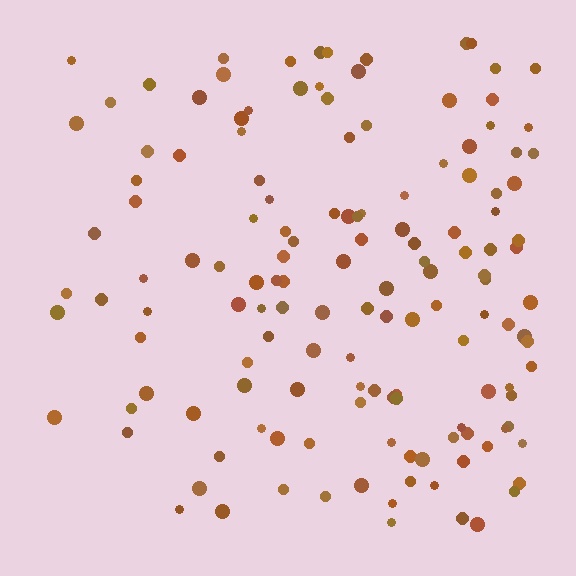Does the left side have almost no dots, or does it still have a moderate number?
Still a moderate number, just noticeably fewer than the right.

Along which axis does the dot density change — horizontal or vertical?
Horizontal.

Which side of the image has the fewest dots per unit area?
The left.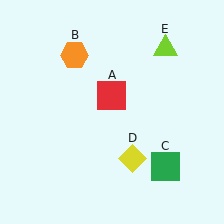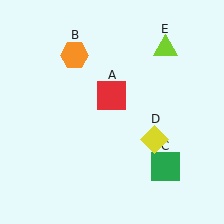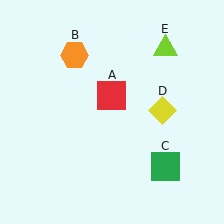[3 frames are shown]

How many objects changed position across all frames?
1 object changed position: yellow diamond (object D).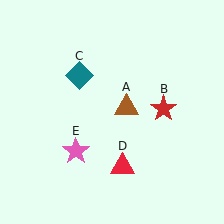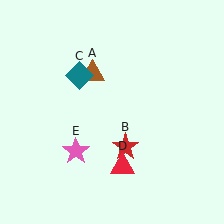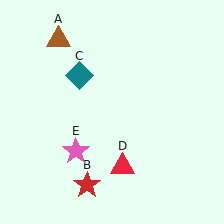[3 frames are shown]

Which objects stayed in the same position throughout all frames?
Teal diamond (object C) and red triangle (object D) and pink star (object E) remained stationary.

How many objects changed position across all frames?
2 objects changed position: brown triangle (object A), red star (object B).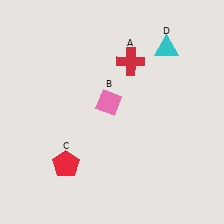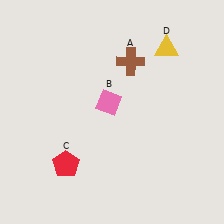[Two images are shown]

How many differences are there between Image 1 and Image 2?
There are 2 differences between the two images.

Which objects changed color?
A changed from red to brown. D changed from cyan to yellow.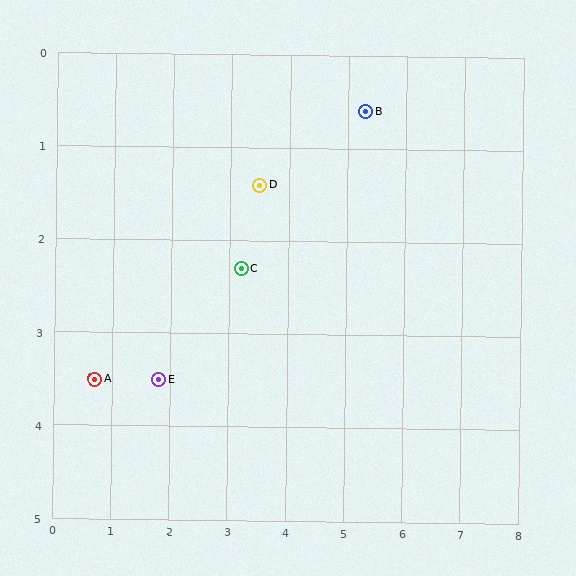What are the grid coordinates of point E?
Point E is at approximately (1.8, 3.5).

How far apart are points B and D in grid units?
Points B and D are about 2.0 grid units apart.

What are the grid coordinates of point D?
Point D is at approximately (3.5, 1.4).